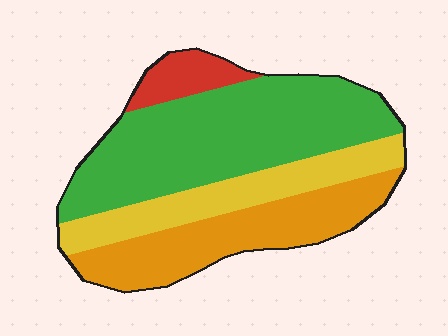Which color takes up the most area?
Green, at roughly 45%.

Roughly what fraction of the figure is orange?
Orange takes up between a sixth and a third of the figure.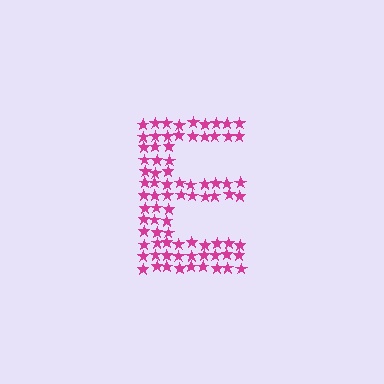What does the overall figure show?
The overall figure shows the letter E.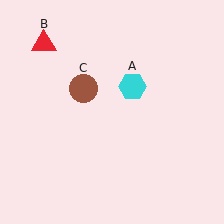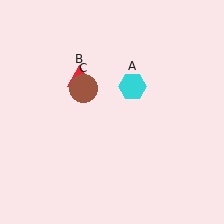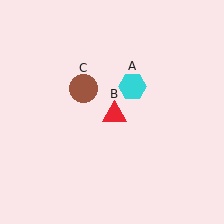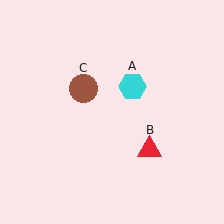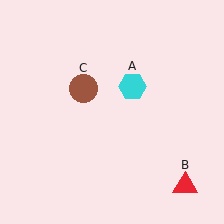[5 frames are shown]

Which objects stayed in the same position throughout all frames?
Cyan hexagon (object A) and brown circle (object C) remained stationary.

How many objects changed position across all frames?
1 object changed position: red triangle (object B).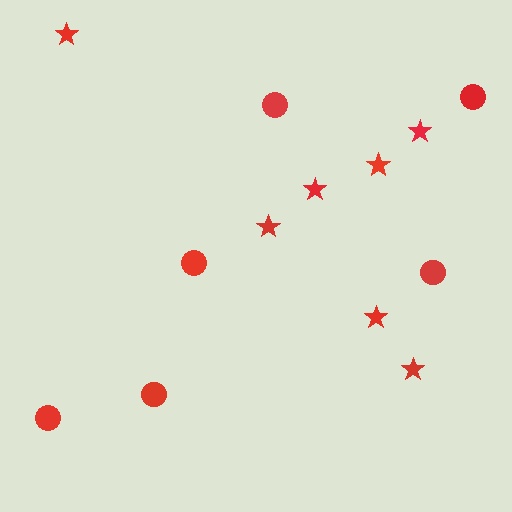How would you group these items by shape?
There are 2 groups: one group of stars (7) and one group of circles (6).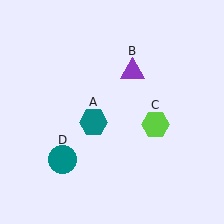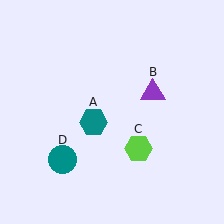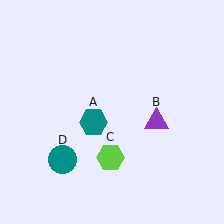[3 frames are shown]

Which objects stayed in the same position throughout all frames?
Teal hexagon (object A) and teal circle (object D) remained stationary.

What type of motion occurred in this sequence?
The purple triangle (object B), lime hexagon (object C) rotated clockwise around the center of the scene.